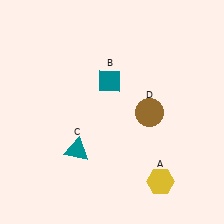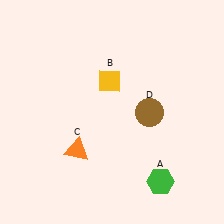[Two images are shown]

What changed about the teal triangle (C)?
In Image 1, C is teal. In Image 2, it changed to orange.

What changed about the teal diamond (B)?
In Image 1, B is teal. In Image 2, it changed to yellow.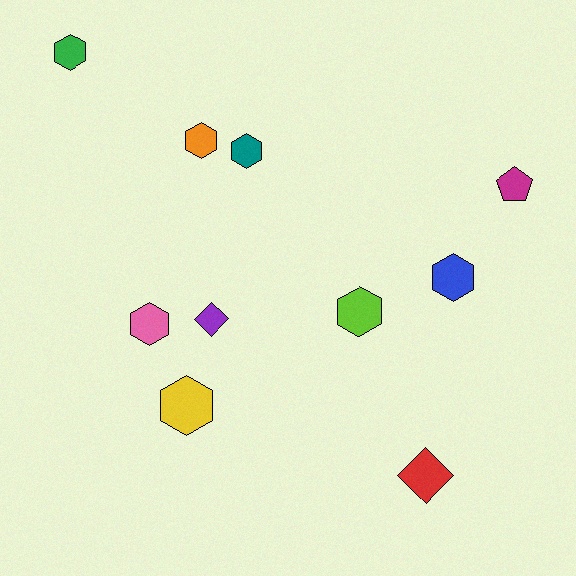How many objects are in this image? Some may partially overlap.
There are 10 objects.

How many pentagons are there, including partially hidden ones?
There is 1 pentagon.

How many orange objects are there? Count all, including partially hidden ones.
There is 1 orange object.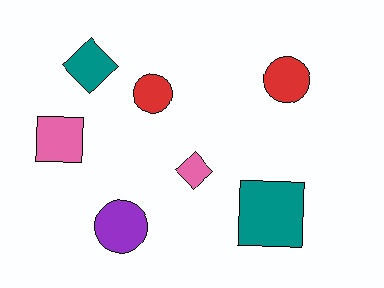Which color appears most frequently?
Red, with 2 objects.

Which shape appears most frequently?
Circle, with 3 objects.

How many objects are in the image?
There are 7 objects.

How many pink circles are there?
There are no pink circles.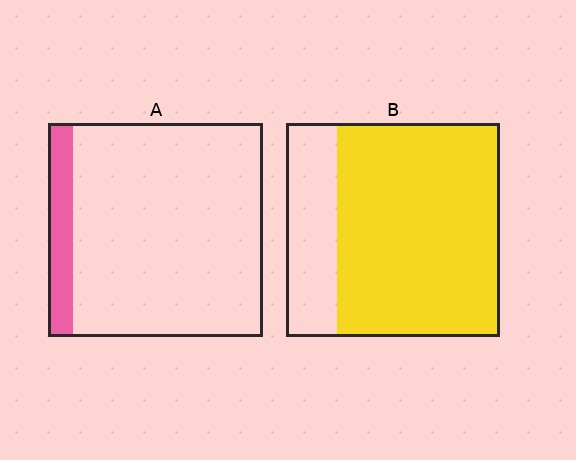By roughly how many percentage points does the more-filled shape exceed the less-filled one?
By roughly 65 percentage points (B over A).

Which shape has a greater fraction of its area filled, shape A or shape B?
Shape B.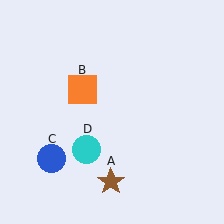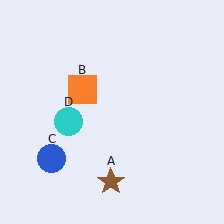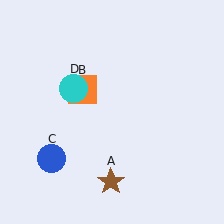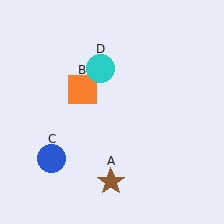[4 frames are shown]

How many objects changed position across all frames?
1 object changed position: cyan circle (object D).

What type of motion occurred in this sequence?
The cyan circle (object D) rotated clockwise around the center of the scene.